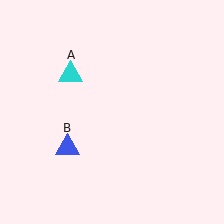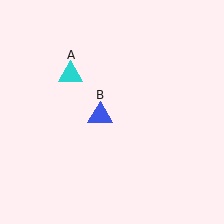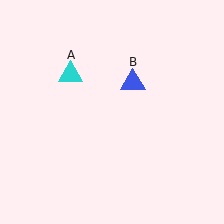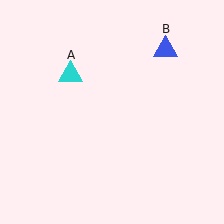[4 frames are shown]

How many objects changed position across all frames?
1 object changed position: blue triangle (object B).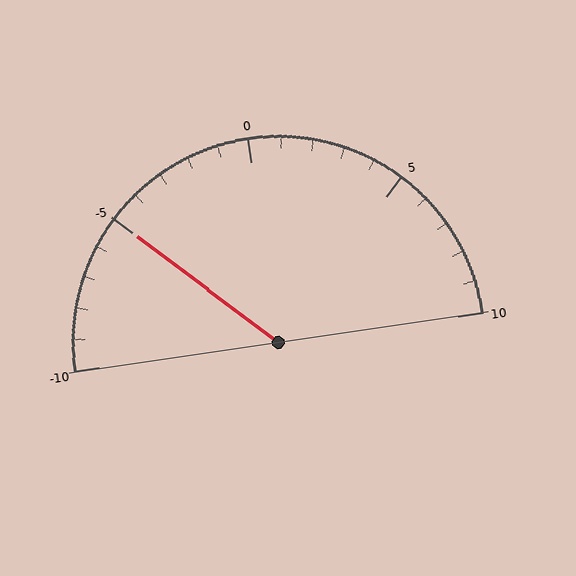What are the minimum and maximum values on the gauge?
The gauge ranges from -10 to 10.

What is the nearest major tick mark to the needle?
The nearest major tick mark is -5.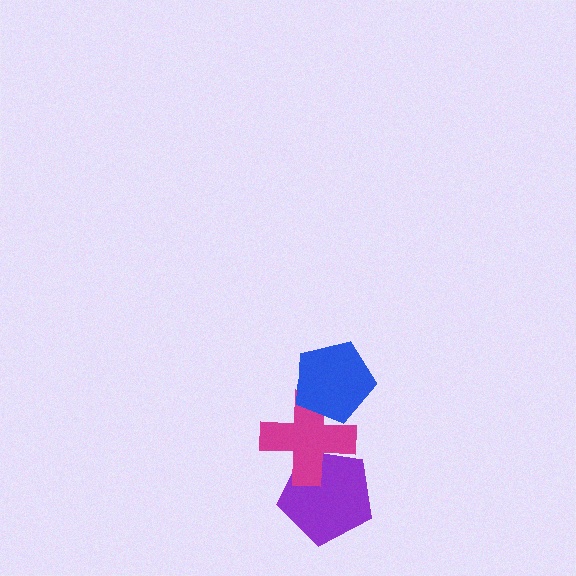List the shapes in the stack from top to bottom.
From top to bottom: the blue pentagon, the magenta cross, the purple pentagon.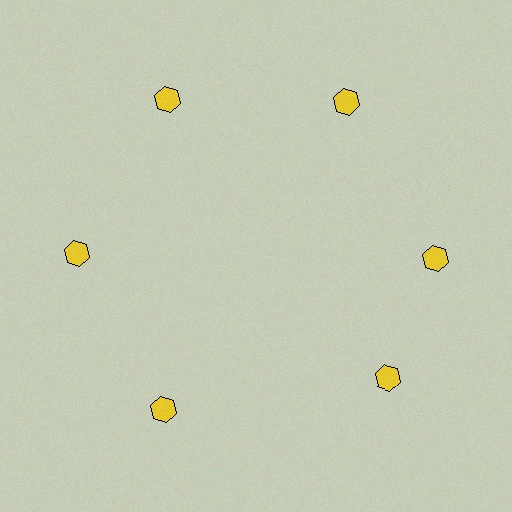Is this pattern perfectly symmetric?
No. The 6 yellow hexagons are arranged in a ring, but one element near the 5 o'clock position is rotated out of alignment along the ring, breaking the 6-fold rotational symmetry.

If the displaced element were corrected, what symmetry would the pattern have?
It would have 6-fold rotational symmetry — the pattern would map onto itself every 60 degrees.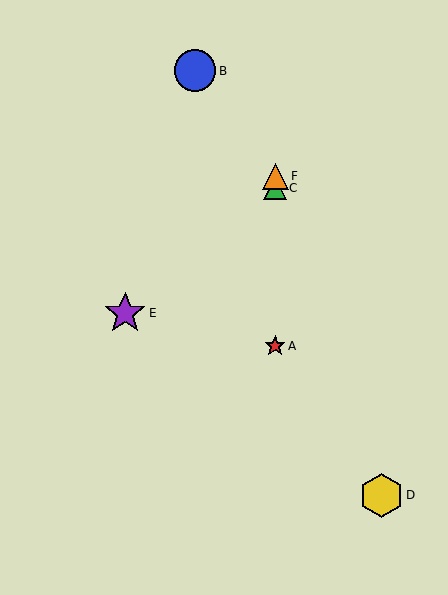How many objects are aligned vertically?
3 objects (A, C, F) are aligned vertically.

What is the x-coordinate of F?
Object F is at x≈275.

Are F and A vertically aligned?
Yes, both are at x≈275.